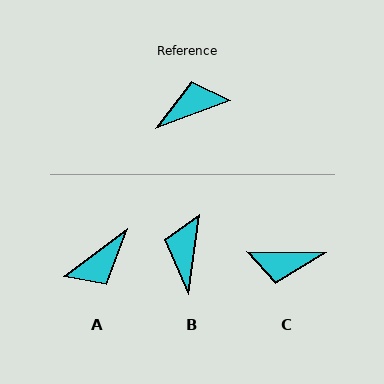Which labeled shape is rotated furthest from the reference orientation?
A, about 163 degrees away.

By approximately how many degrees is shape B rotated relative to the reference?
Approximately 62 degrees counter-clockwise.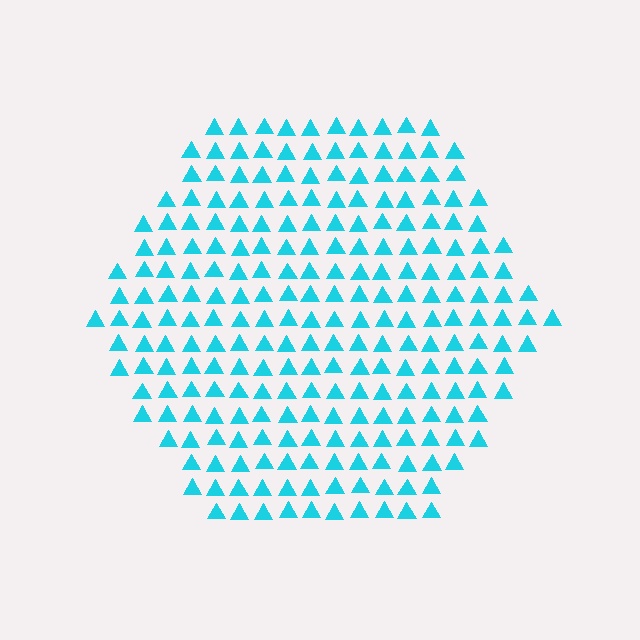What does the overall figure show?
The overall figure shows a hexagon.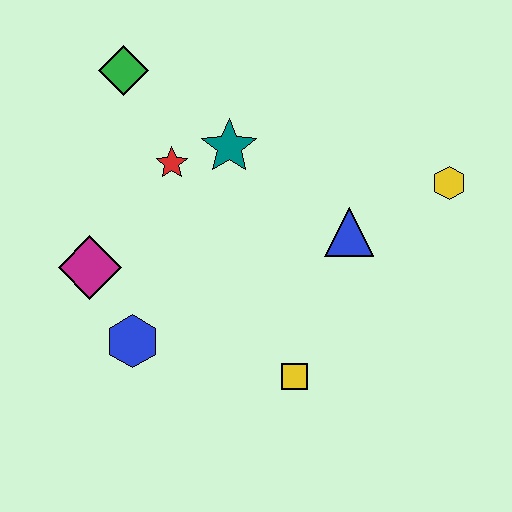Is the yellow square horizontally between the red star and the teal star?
No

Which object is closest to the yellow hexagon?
The blue triangle is closest to the yellow hexagon.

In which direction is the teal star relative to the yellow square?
The teal star is above the yellow square.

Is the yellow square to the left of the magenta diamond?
No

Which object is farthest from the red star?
The yellow hexagon is farthest from the red star.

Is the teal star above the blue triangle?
Yes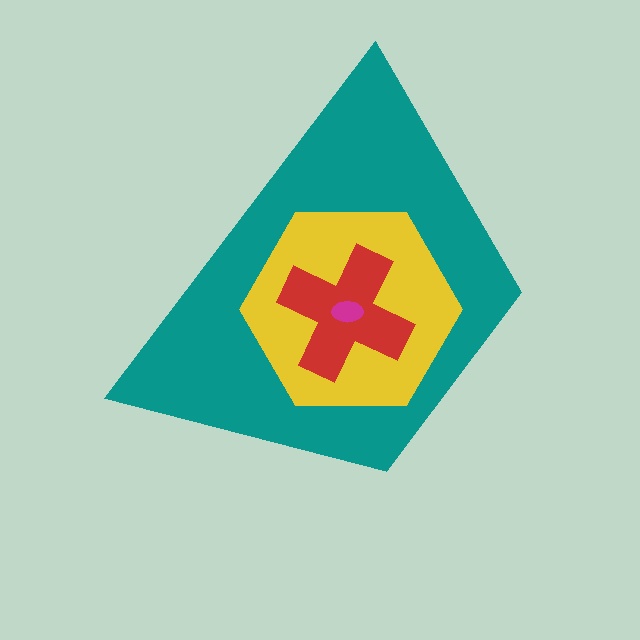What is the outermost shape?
The teal trapezoid.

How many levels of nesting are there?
4.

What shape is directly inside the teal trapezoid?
The yellow hexagon.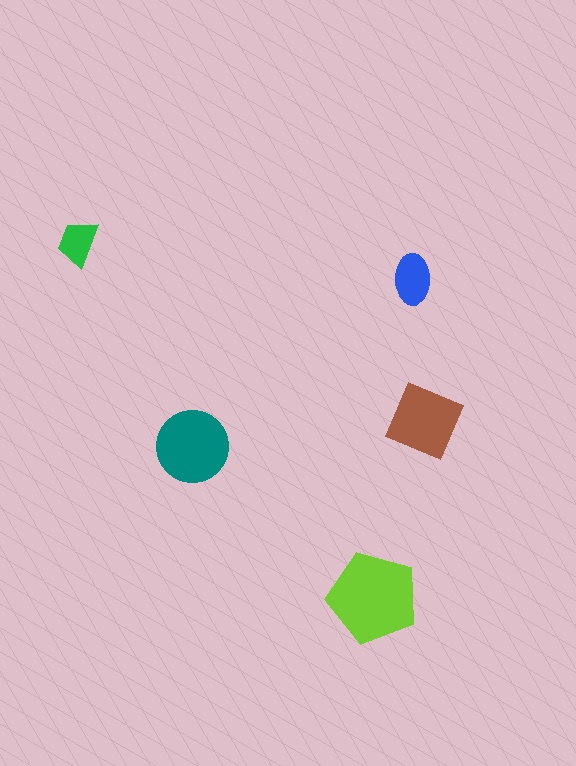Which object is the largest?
The lime pentagon.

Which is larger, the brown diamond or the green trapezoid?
The brown diamond.